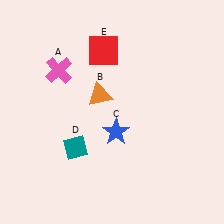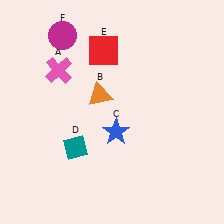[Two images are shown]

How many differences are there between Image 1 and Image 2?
There is 1 difference between the two images.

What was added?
A magenta circle (F) was added in Image 2.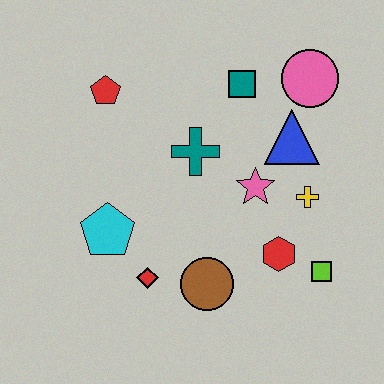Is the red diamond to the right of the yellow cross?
No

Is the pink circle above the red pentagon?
Yes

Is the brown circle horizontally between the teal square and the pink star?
No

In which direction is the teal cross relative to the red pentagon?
The teal cross is to the right of the red pentagon.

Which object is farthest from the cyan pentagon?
The pink circle is farthest from the cyan pentagon.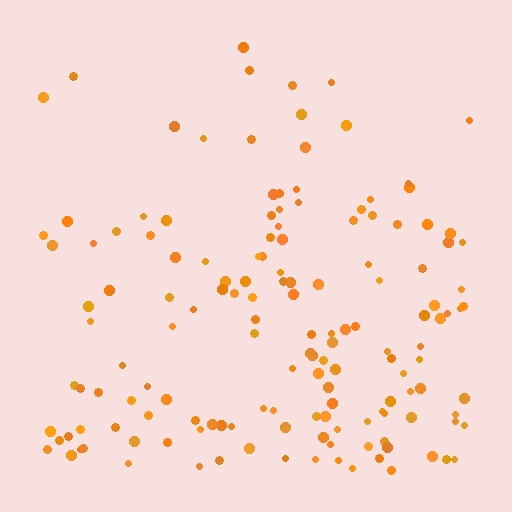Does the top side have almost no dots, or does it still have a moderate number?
Still a moderate number, just noticeably fewer than the bottom.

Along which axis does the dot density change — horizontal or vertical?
Vertical.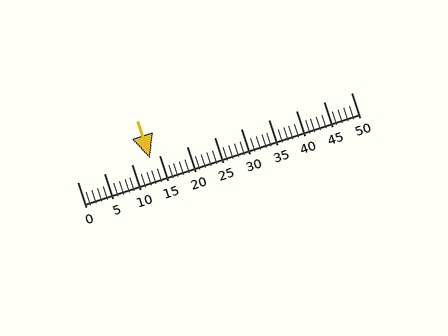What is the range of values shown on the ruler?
The ruler shows values from 0 to 50.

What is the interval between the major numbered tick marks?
The major tick marks are spaced 5 units apart.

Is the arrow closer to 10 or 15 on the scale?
The arrow is closer to 15.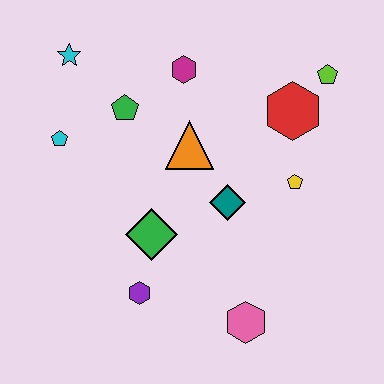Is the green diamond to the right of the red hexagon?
No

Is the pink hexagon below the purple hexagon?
Yes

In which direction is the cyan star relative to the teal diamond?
The cyan star is to the left of the teal diamond.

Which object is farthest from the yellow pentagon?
The cyan star is farthest from the yellow pentagon.